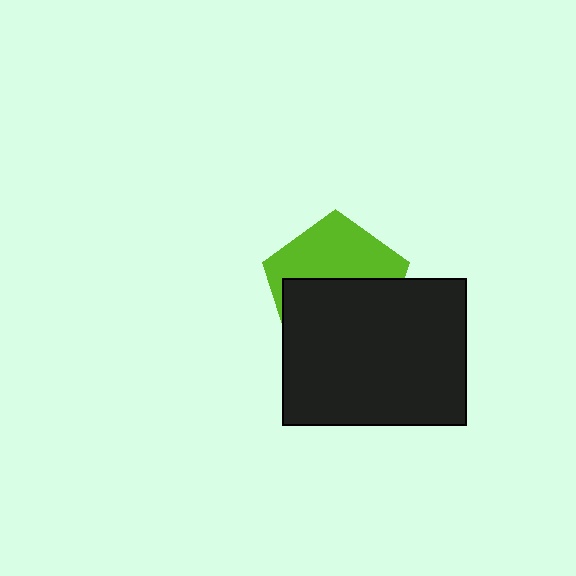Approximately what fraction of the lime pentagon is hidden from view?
Roughly 55% of the lime pentagon is hidden behind the black rectangle.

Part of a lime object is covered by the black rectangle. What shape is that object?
It is a pentagon.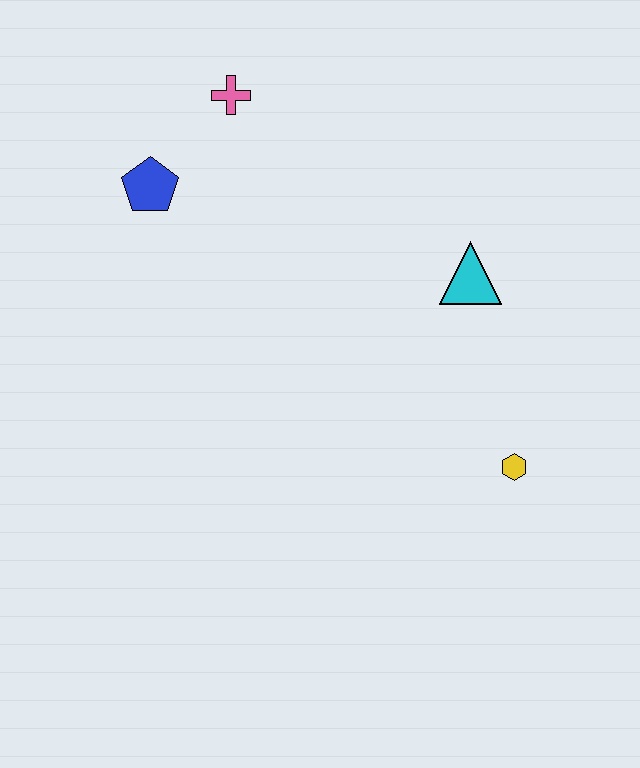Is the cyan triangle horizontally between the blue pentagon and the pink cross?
No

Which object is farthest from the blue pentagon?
The yellow hexagon is farthest from the blue pentagon.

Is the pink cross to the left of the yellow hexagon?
Yes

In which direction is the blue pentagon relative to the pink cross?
The blue pentagon is below the pink cross.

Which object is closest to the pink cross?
The blue pentagon is closest to the pink cross.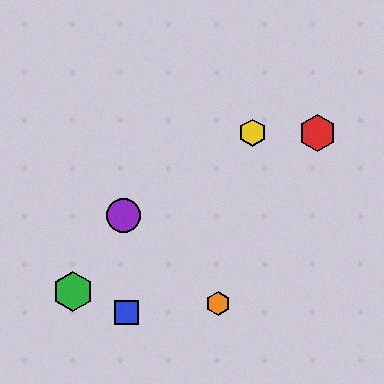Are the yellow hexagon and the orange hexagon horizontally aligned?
No, the yellow hexagon is at y≈133 and the orange hexagon is at y≈303.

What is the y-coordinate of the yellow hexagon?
The yellow hexagon is at y≈133.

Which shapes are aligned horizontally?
The red hexagon, the yellow hexagon are aligned horizontally.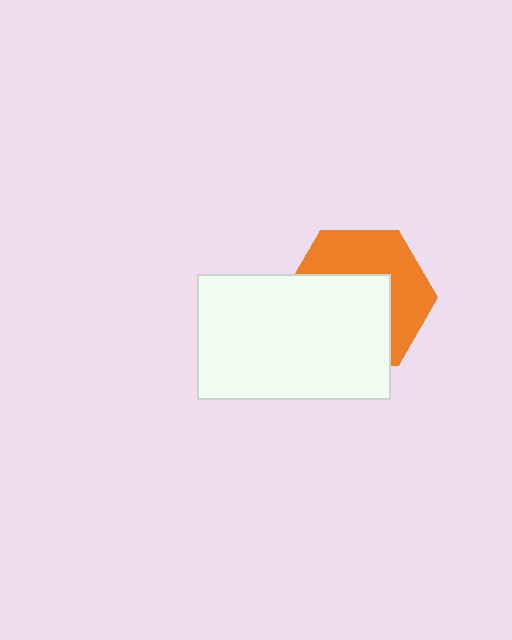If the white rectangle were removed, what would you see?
You would see the complete orange hexagon.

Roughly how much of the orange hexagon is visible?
About half of it is visible (roughly 46%).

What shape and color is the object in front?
The object in front is a white rectangle.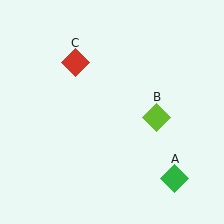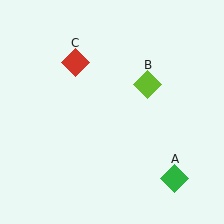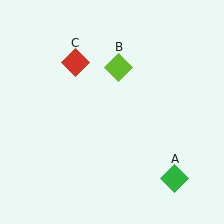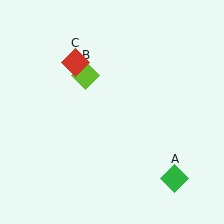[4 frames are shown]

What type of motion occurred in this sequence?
The lime diamond (object B) rotated counterclockwise around the center of the scene.